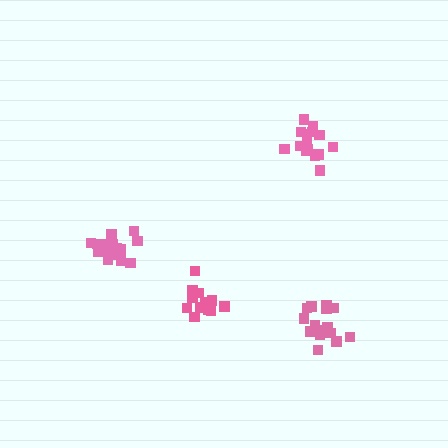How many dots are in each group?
Group 1: 16 dots, Group 2: 13 dots, Group 3: 16 dots, Group 4: 17 dots (62 total).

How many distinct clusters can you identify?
There are 4 distinct clusters.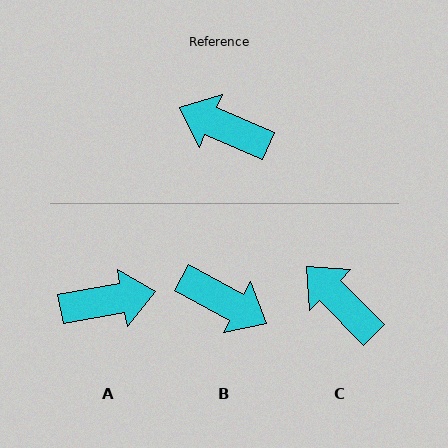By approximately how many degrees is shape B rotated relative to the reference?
Approximately 175 degrees counter-clockwise.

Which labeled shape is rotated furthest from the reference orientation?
B, about 175 degrees away.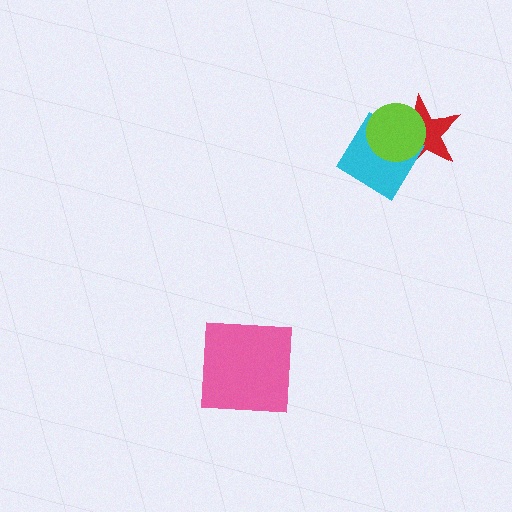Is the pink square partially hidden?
No, no other shape covers it.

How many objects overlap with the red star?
2 objects overlap with the red star.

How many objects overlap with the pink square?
0 objects overlap with the pink square.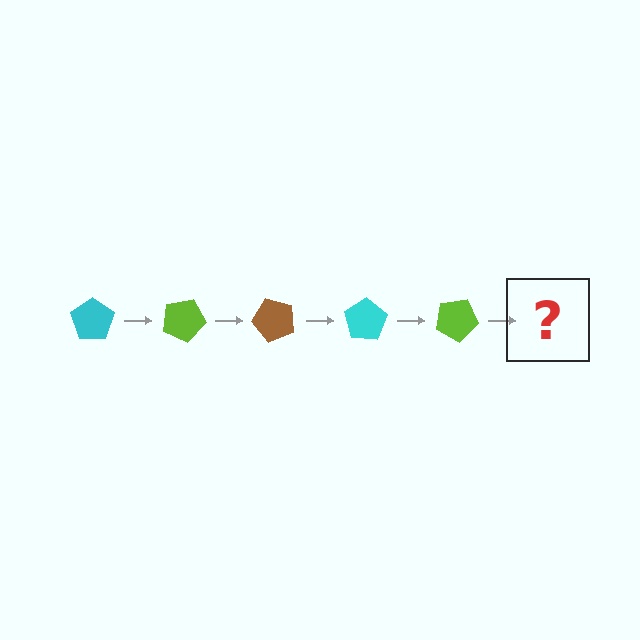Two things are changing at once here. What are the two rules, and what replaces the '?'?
The two rules are that it rotates 25 degrees each step and the color cycles through cyan, lime, and brown. The '?' should be a brown pentagon, rotated 125 degrees from the start.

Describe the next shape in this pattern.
It should be a brown pentagon, rotated 125 degrees from the start.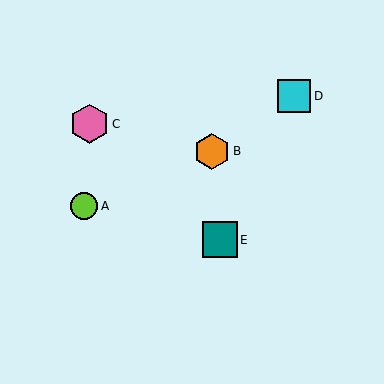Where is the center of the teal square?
The center of the teal square is at (220, 240).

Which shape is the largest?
The pink hexagon (labeled C) is the largest.